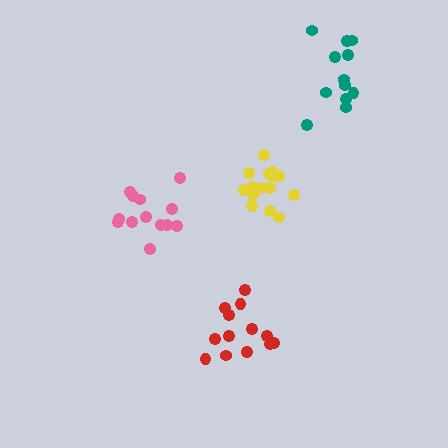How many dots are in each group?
Group 1: 13 dots, Group 2: 13 dots, Group 3: 12 dots, Group 4: 15 dots (53 total).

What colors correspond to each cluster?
The clusters are colored: red, pink, teal, yellow.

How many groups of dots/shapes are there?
There are 4 groups.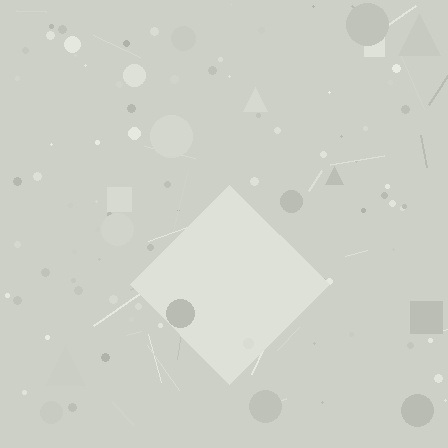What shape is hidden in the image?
A diamond is hidden in the image.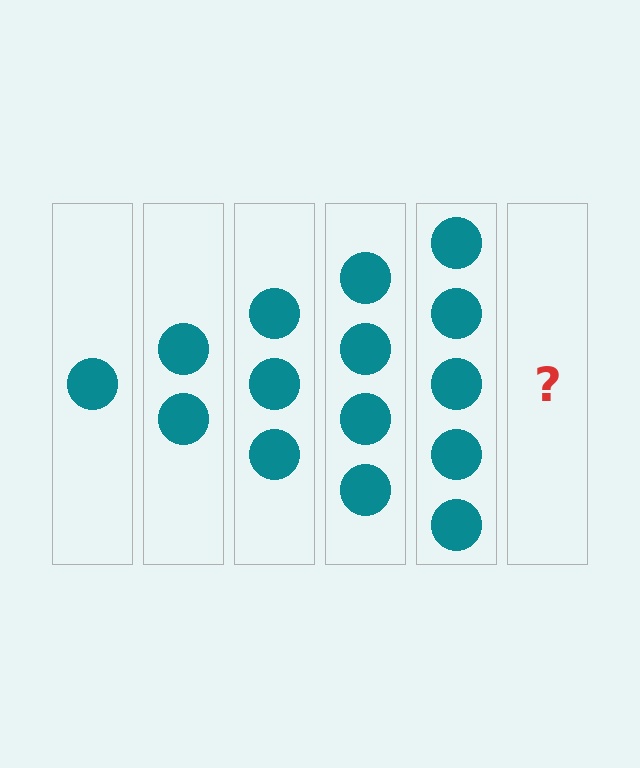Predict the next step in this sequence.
The next step is 6 circles.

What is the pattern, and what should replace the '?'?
The pattern is that each step adds one more circle. The '?' should be 6 circles.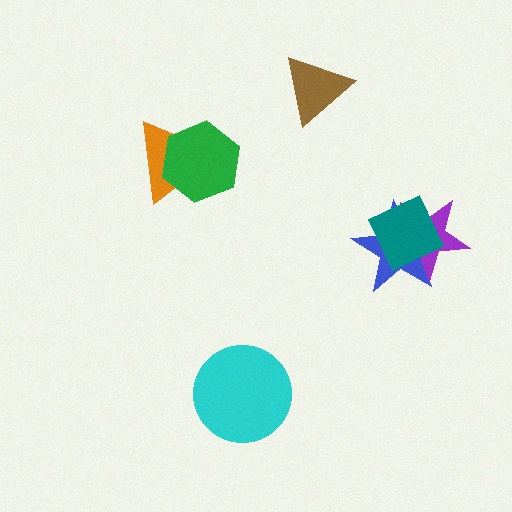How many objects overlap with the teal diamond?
2 objects overlap with the teal diamond.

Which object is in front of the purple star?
The teal diamond is in front of the purple star.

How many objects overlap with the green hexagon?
1 object overlaps with the green hexagon.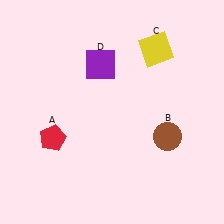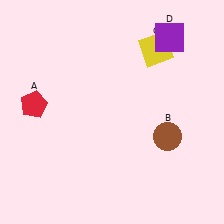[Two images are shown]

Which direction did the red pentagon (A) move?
The red pentagon (A) moved up.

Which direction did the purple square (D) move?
The purple square (D) moved right.